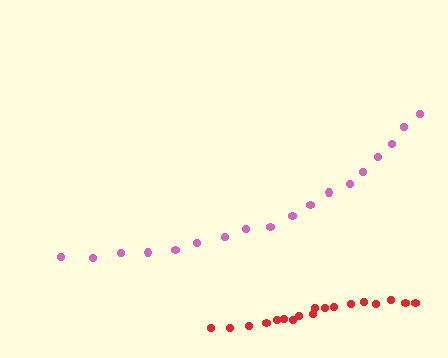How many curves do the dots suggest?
There are 2 distinct paths.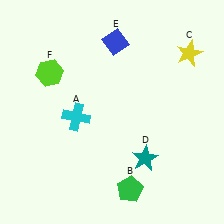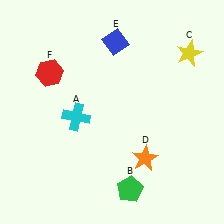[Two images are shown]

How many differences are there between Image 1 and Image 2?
There are 2 differences between the two images.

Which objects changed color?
D changed from teal to orange. F changed from lime to red.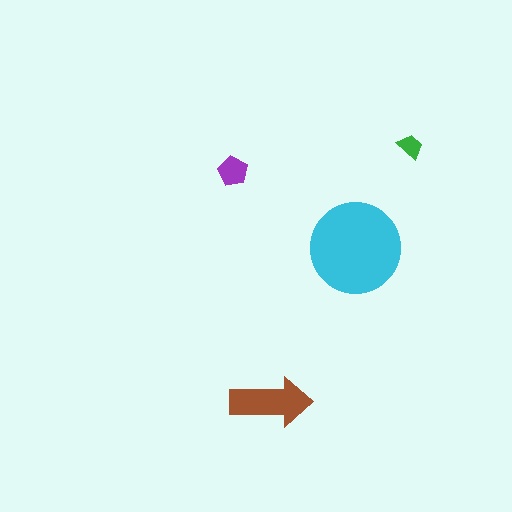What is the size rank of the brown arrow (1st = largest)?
2nd.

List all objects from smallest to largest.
The green trapezoid, the purple pentagon, the brown arrow, the cyan circle.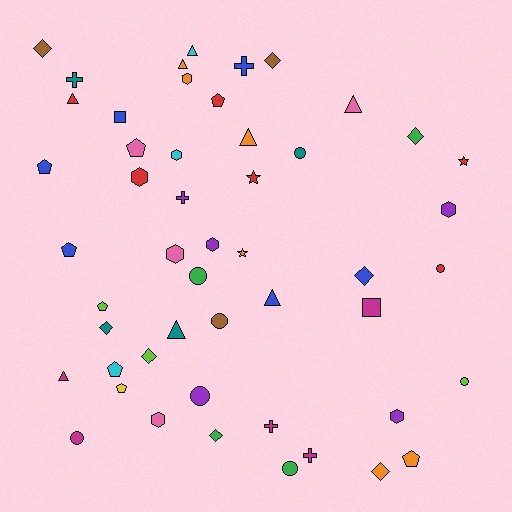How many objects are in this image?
There are 50 objects.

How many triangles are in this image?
There are 8 triangles.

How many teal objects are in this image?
There are 4 teal objects.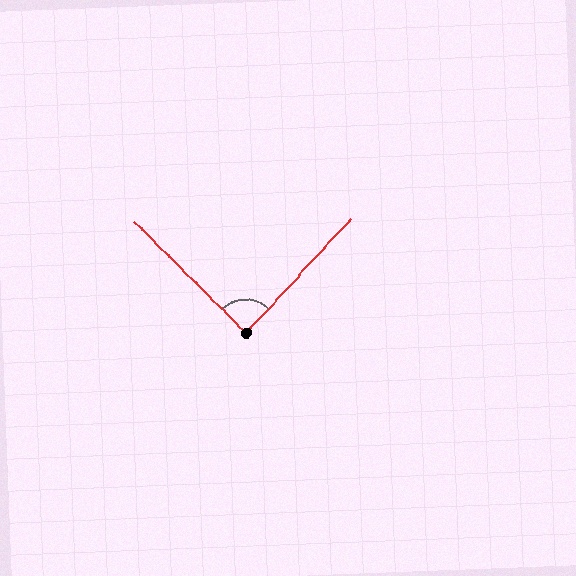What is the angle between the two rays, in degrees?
Approximately 88 degrees.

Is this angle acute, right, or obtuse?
It is approximately a right angle.